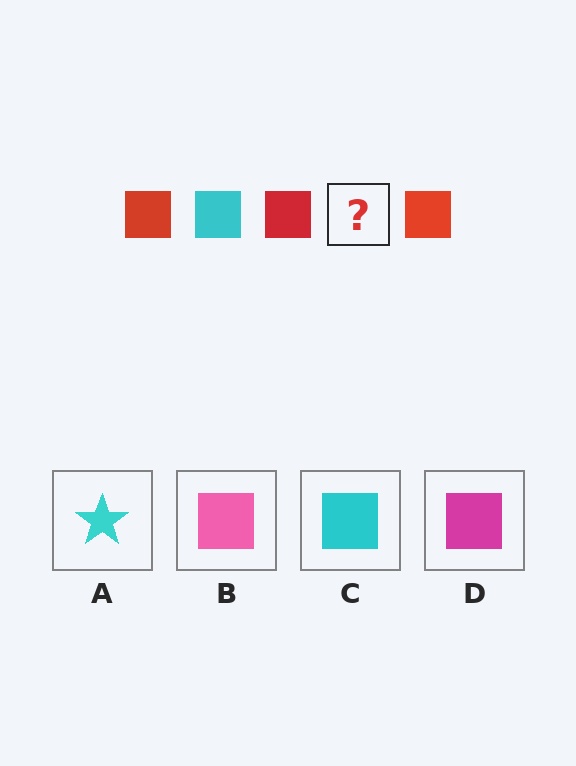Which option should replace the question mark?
Option C.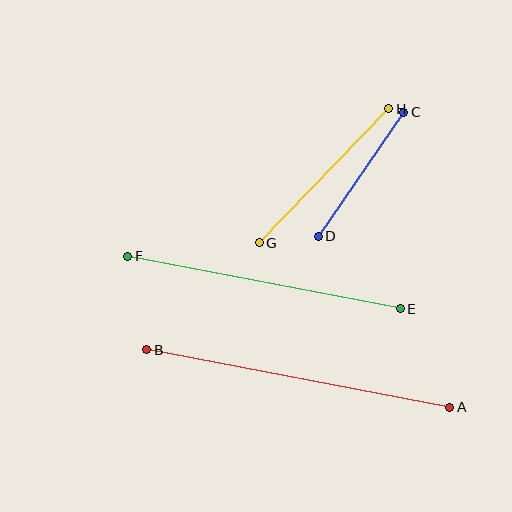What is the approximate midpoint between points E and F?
The midpoint is at approximately (264, 283) pixels.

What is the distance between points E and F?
The distance is approximately 277 pixels.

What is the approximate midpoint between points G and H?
The midpoint is at approximately (324, 176) pixels.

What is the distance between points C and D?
The distance is approximately 151 pixels.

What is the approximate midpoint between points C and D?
The midpoint is at approximately (361, 174) pixels.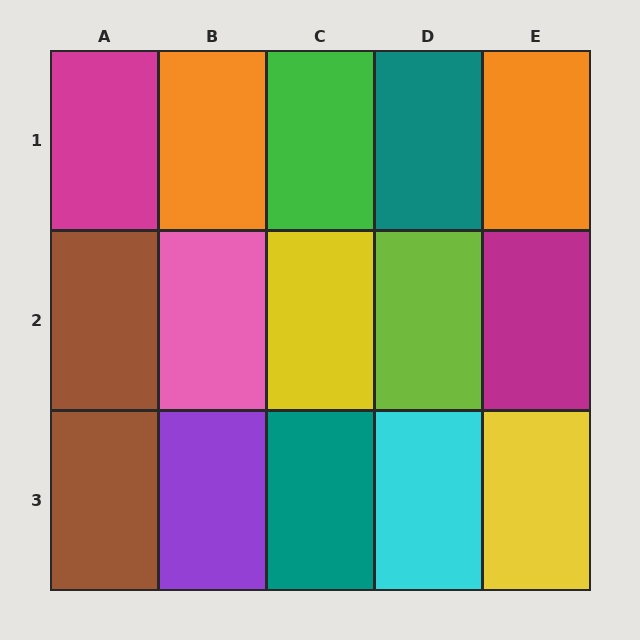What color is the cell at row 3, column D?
Cyan.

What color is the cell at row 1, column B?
Orange.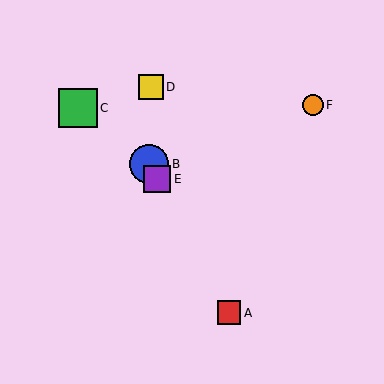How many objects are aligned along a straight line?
3 objects (A, B, E) are aligned along a straight line.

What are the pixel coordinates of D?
Object D is at (151, 87).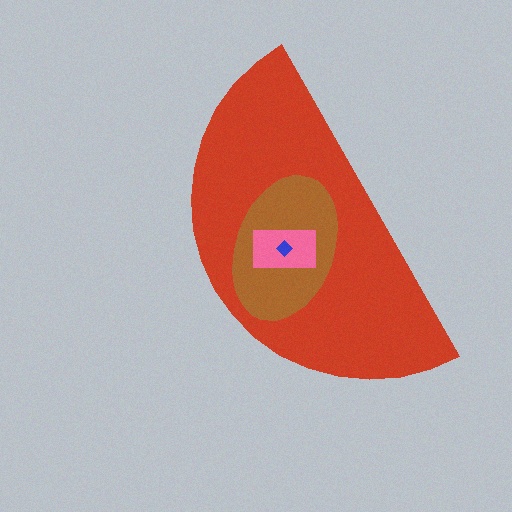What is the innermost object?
The blue diamond.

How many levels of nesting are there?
4.